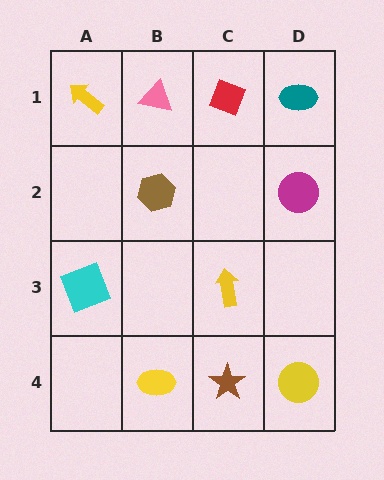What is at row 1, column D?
A teal ellipse.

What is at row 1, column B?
A pink triangle.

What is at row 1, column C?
A red diamond.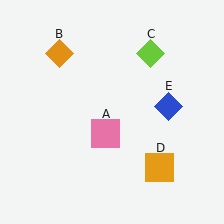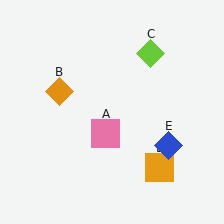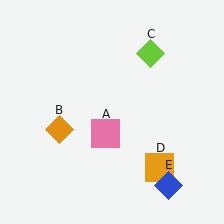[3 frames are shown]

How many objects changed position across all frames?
2 objects changed position: orange diamond (object B), blue diamond (object E).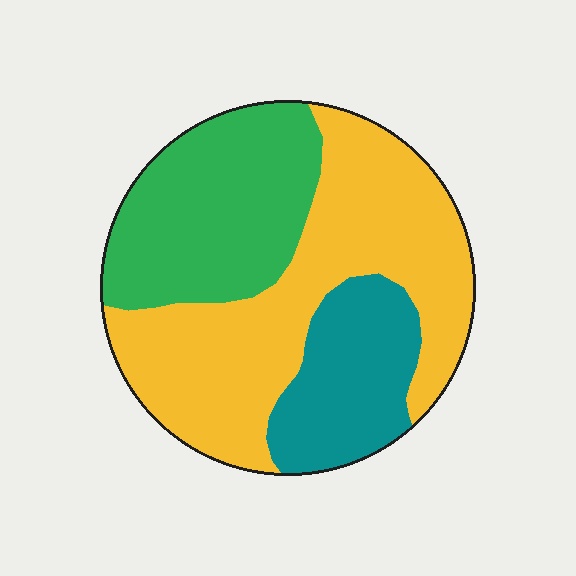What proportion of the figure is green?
Green takes up about one third (1/3) of the figure.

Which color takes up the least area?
Teal, at roughly 20%.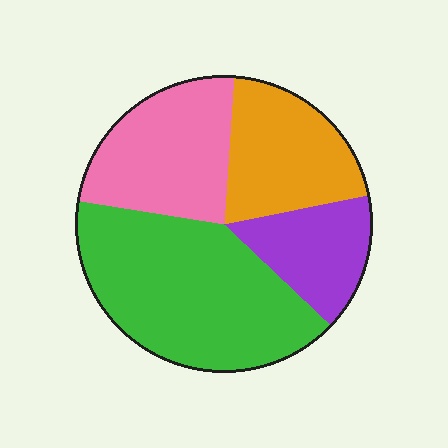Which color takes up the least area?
Purple, at roughly 15%.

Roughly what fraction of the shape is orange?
Orange takes up about one fifth (1/5) of the shape.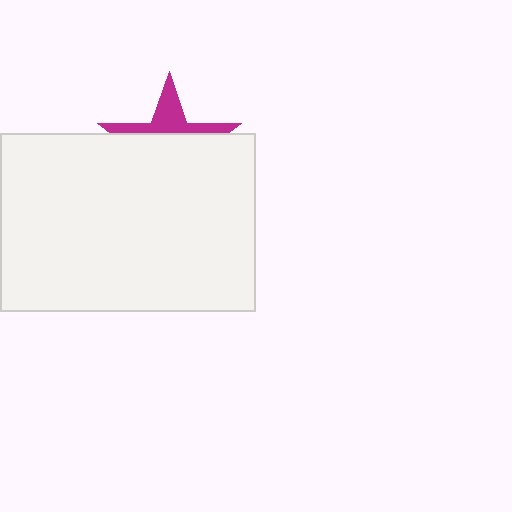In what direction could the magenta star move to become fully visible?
The magenta star could move up. That would shift it out from behind the white rectangle entirely.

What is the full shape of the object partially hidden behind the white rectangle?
The partially hidden object is a magenta star.